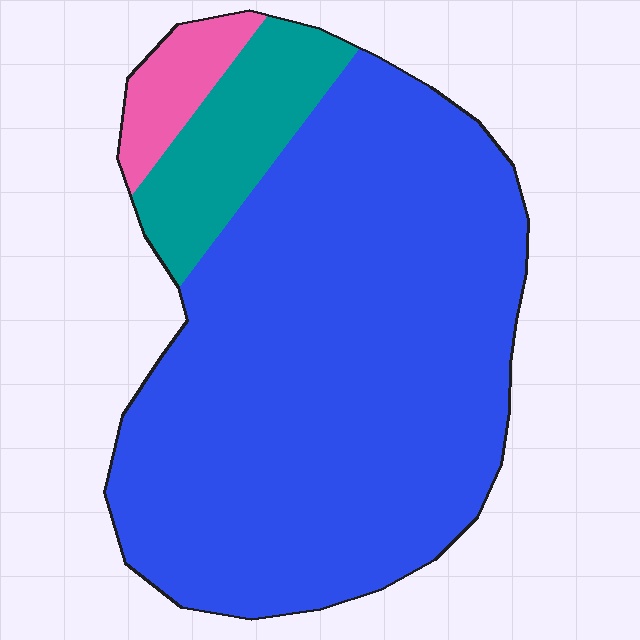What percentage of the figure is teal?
Teal covers about 15% of the figure.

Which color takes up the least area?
Pink, at roughly 5%.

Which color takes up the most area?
Blue, at roughly 80%.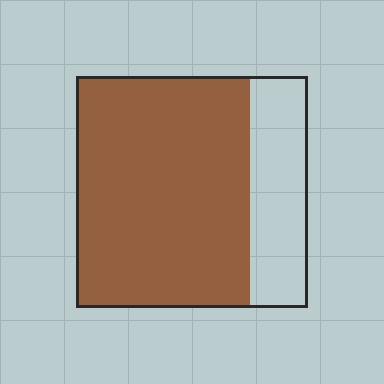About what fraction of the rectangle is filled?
About three quarters (3/4).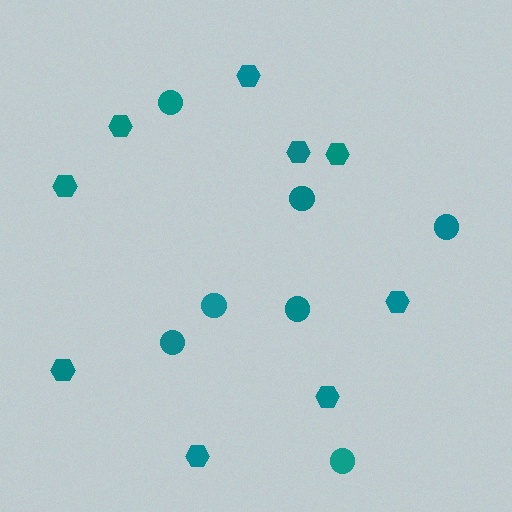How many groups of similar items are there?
There are 2 groups: one group of hexagons (9) and one group of circles (7).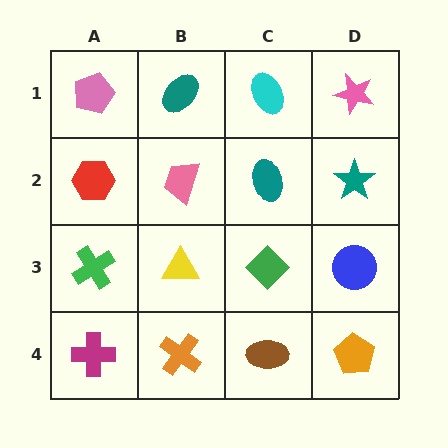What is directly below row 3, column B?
An orange cross.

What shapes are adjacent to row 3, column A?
A red hexagon (row 2, column A), a magenta cross (row 4, column A), a yellow triangle (row 3, column B).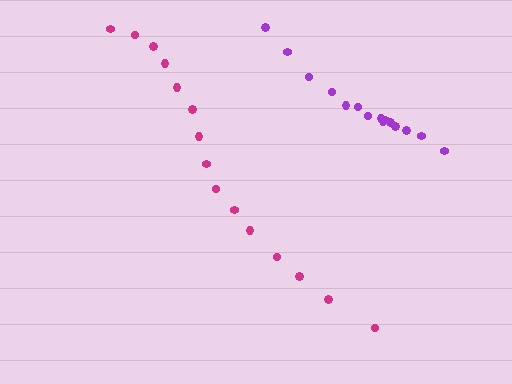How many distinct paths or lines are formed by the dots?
There are 2 distinct paths.